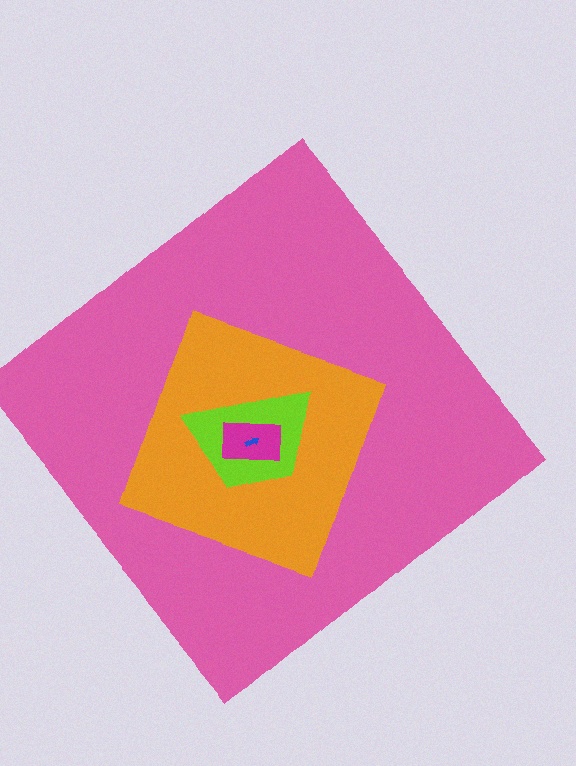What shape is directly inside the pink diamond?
The orange diamond.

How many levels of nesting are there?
5.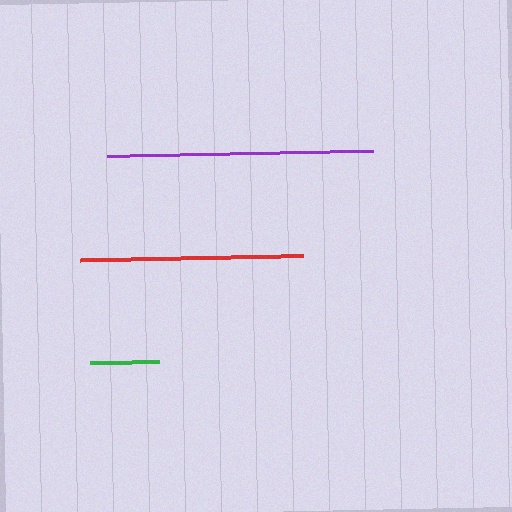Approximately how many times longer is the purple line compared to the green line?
The purple line is approximately 3.9 times the length of the green line.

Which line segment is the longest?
The purple line is the longest at approximately 266 pixels.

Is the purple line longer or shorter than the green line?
The purple line is longer than the green line.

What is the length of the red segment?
The red segment is approximately 223 pixels long.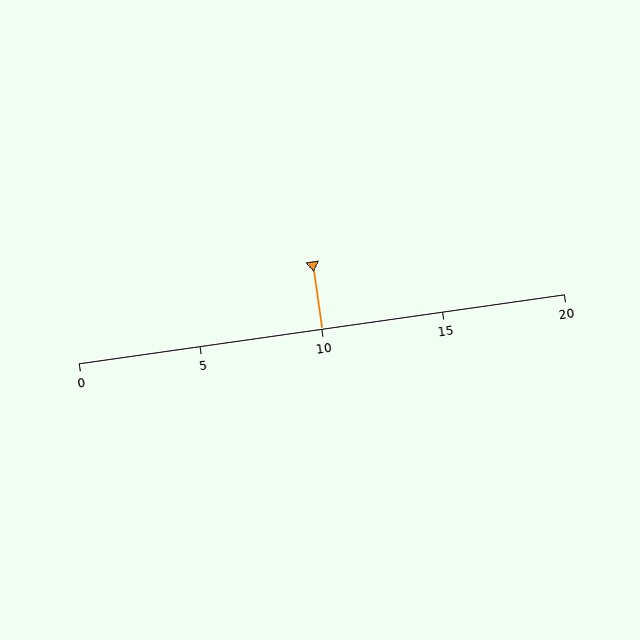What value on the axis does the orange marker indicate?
The marker indicates approximately 10.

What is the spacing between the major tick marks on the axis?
The major ticks are spaced 5 apart.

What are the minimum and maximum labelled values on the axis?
The axis runs from 0 to 20.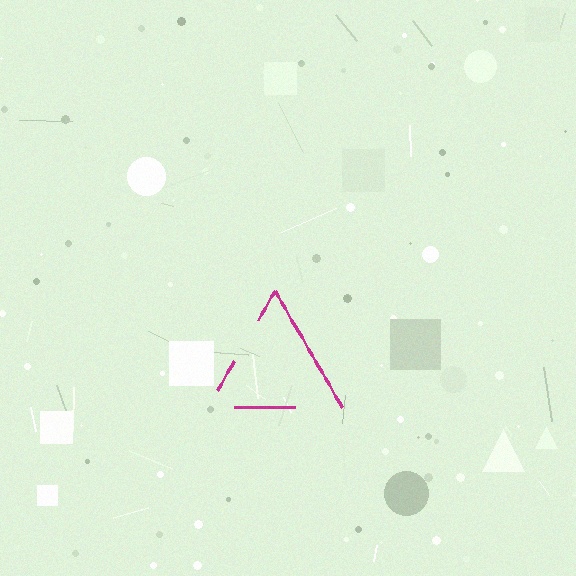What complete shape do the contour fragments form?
The contour fragments form a triangle.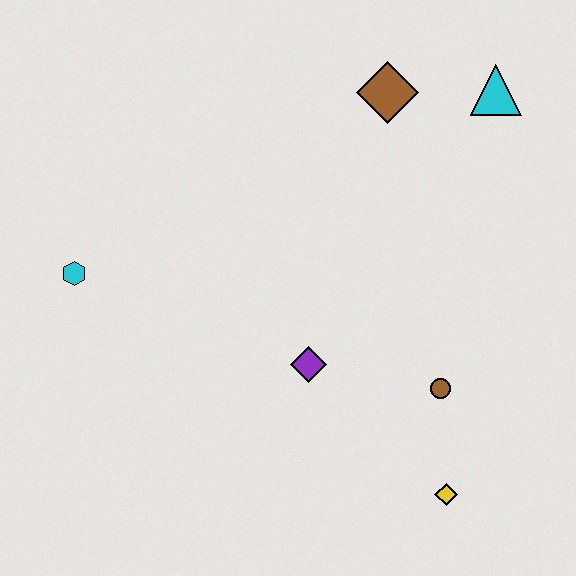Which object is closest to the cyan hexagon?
The purple diamond is closest to the cyan hexagon.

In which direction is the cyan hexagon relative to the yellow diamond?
The cyan hexagon is to the left of the yellow diamond.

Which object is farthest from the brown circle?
The cyan hexagon is farthest from the brown circle.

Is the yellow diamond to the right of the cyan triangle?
No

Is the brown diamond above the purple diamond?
Yes